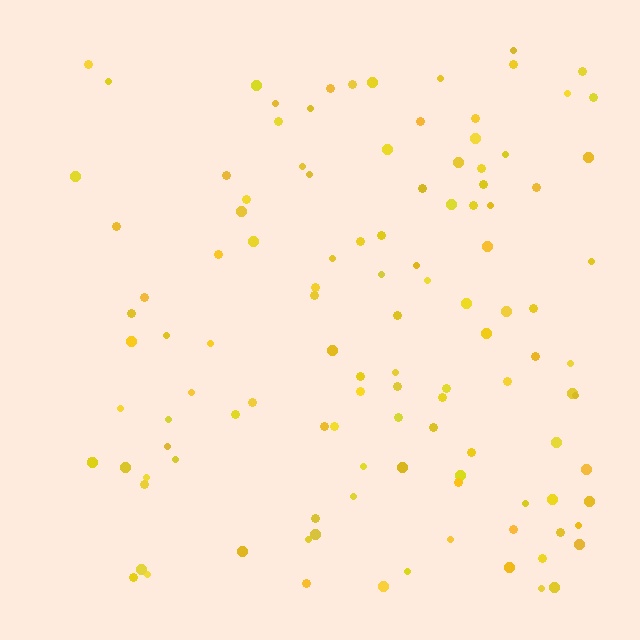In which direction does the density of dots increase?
From left to right, with the right side densest.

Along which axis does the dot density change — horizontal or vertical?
Horizontal.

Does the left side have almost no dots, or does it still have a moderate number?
Still a moderate number, just noticeably fewer than the right.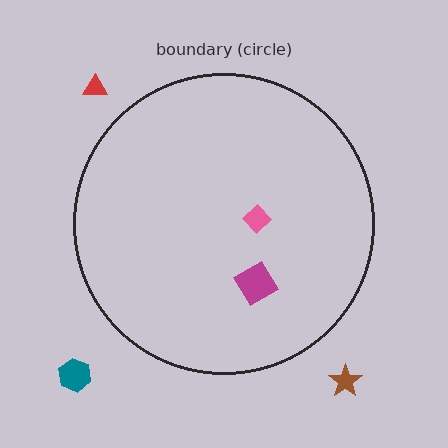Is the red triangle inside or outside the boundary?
Outside.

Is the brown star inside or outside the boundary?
Outside.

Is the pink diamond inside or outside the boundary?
Inside.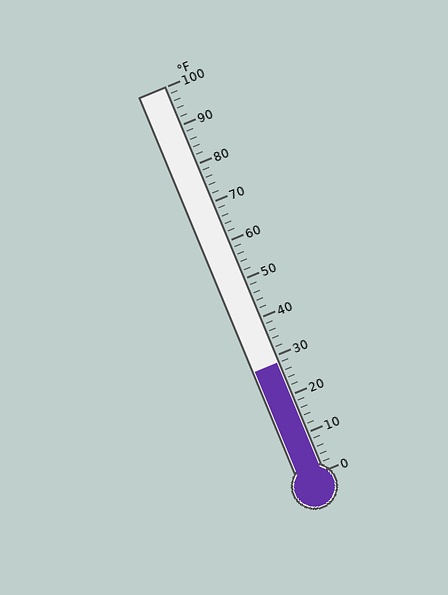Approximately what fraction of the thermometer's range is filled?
The thermometer is filled to approximately 30% of its range.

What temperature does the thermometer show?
The thermometer shows approximately 28°F.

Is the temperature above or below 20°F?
The temperature is above 20°F.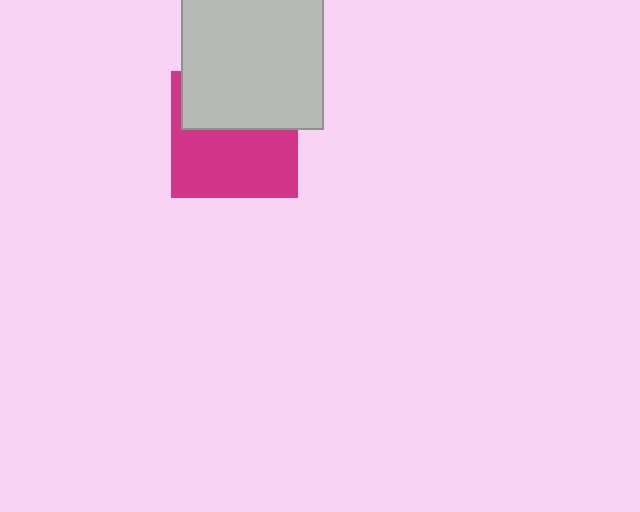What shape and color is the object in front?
The object in front is a light gray square.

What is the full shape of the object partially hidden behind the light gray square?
The partially hidden object is a magenta square.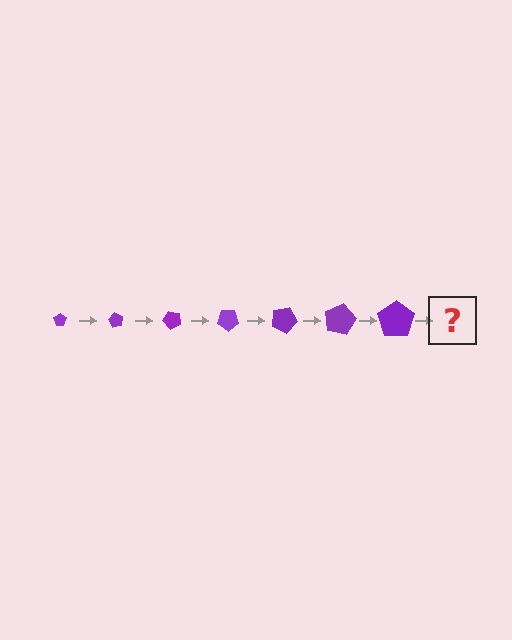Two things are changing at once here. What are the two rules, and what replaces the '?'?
The two rules are that the pentagon grows larger each step and it rotates 60 degrees each step. The '?' should be a pentagon, larger than the previous one and rotated 420 degrees from the start.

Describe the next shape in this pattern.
It should be a pentagon, larger than the previous one and rotated 420 degrees from the start.